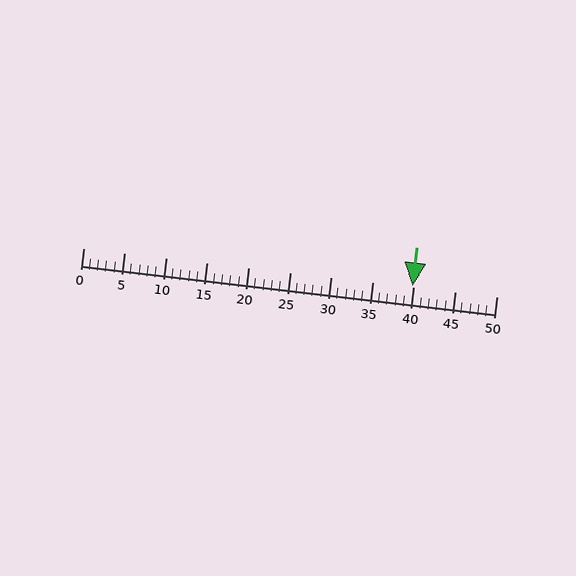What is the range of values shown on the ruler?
The ruler shows values from 0 to 50.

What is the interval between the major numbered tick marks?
The major tick marks are spaced 5 units apart.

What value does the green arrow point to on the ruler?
The green arrow points to approximately 40.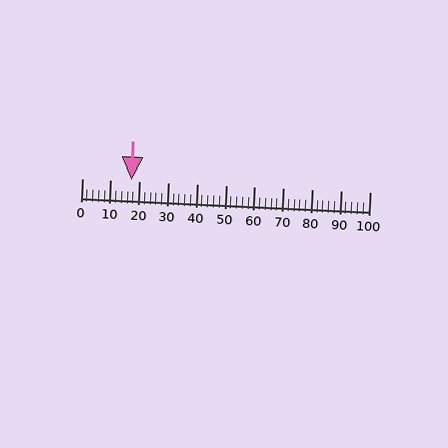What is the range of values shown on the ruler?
The ruler shows values from 0 to 100.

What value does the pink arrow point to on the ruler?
The pink arrow points to approximately 17.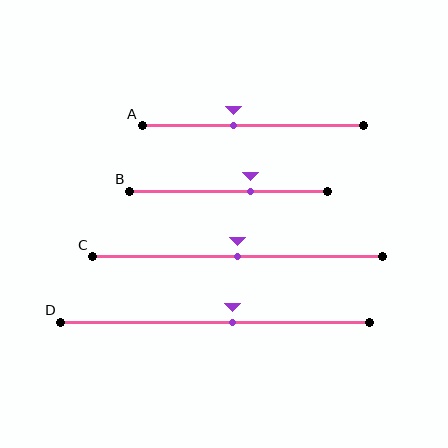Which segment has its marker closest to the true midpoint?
Segment C has its marker closest to the true midpoint.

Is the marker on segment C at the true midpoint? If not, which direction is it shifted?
Yes, the marker on segment C is at the true midpoint.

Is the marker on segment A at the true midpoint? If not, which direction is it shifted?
No, the marker on segment A is shifted to the left by about 9% of the segment length.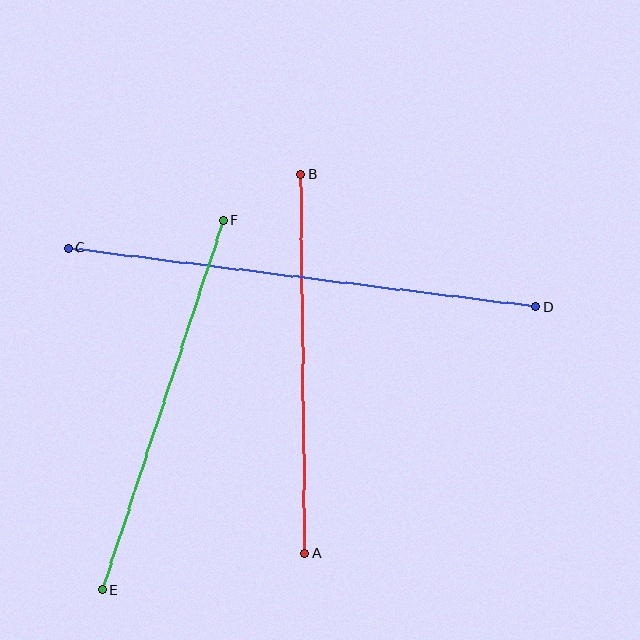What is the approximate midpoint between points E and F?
The midpoint is at approximately (163, 405) pixels.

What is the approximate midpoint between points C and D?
The midpoint is at approximately (302, 277) pixels.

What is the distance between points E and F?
The distance is approximately 389 pixels.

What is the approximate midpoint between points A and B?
The midpoint is at approximately (303, 364) pixels.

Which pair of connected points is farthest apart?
Points C and D are farthest apart.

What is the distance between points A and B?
The distance is approximately 379 pixels.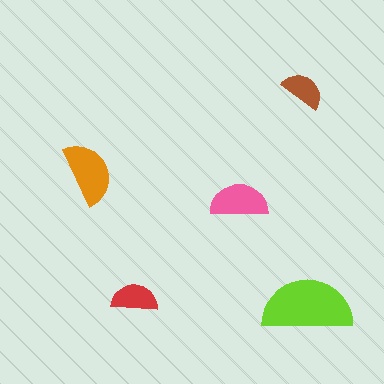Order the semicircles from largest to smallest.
the lime one, the orange one, the pink one, the red one, the brown one.